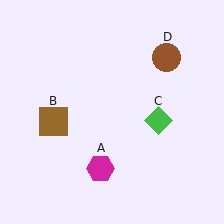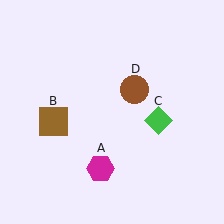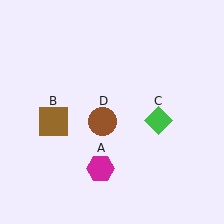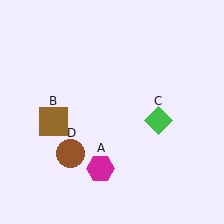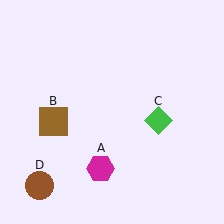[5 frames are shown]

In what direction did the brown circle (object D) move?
The brown circle (object D) moved down and to the left.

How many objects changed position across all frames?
1 object changed position: brown circle (object D).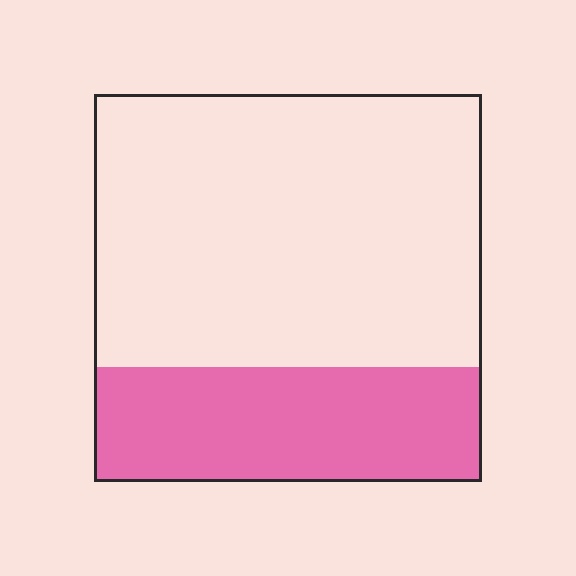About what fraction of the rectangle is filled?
About one third (1/3).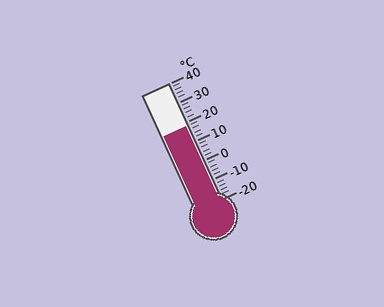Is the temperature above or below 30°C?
The temperature is below 30°C.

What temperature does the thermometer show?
The thermometer shows approximately 18°C.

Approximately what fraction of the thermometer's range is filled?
The thermometer is filled to approximately 65% of its range.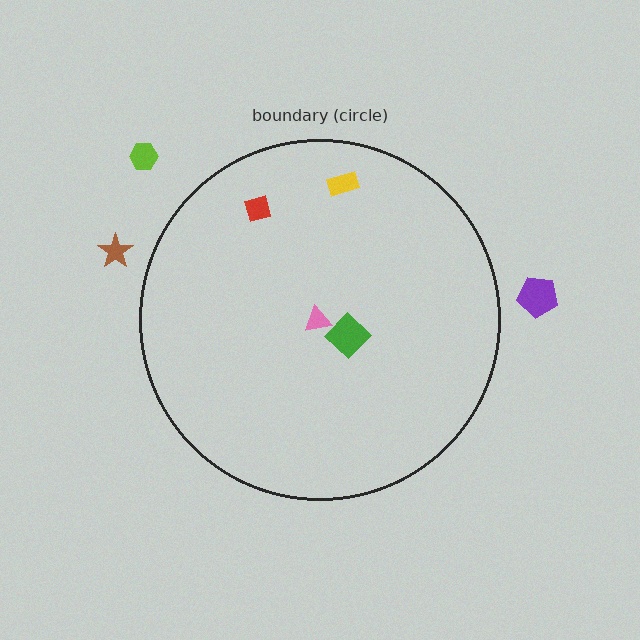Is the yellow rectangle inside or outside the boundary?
Inside.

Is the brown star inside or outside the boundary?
Outside.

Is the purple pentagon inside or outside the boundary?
Outside.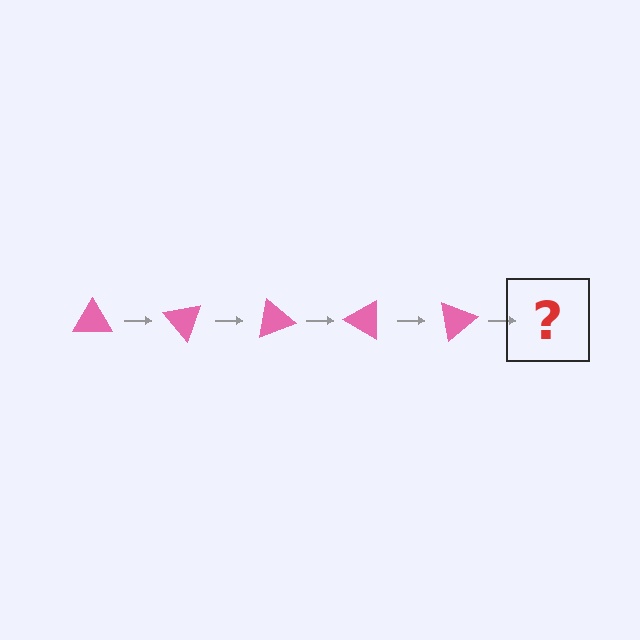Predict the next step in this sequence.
The next step is a pink triangle rotated 250 degrees.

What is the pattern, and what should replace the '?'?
The pattern is that the triangle rotates 50 degrees each step. The '?' should be a pink triangle rotated 250 degrees.